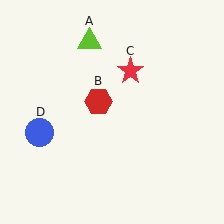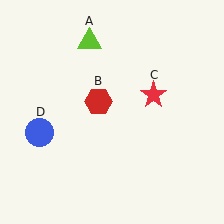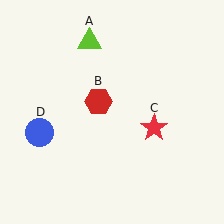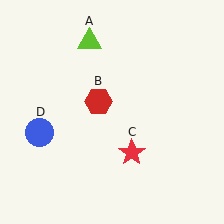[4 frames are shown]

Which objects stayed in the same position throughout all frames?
Lime triangle (object A) and red hexagon (object B) and blue circle (object D) remained stationary.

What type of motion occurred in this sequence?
The red star (object C) rotated clockwise around the center of the scene.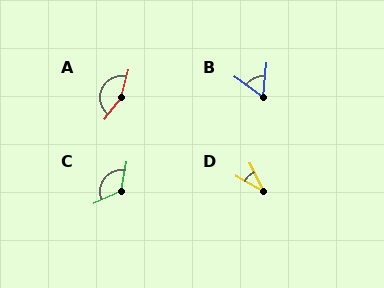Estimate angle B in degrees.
Approximately 60 degrees.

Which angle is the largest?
A, at approximately 156 degrees.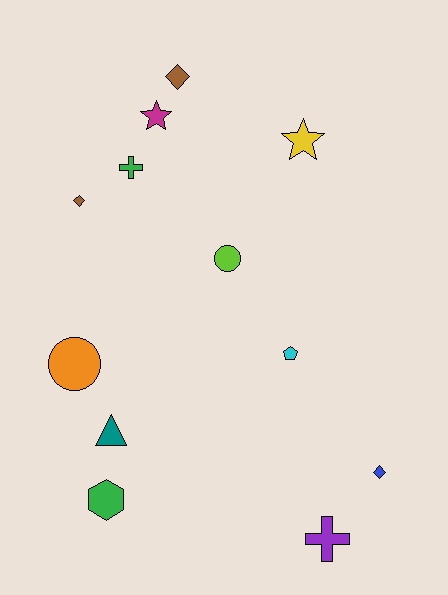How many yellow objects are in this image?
There is 1 yellow object.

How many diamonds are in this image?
There are 3 diamonds.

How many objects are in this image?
There are 12 objects.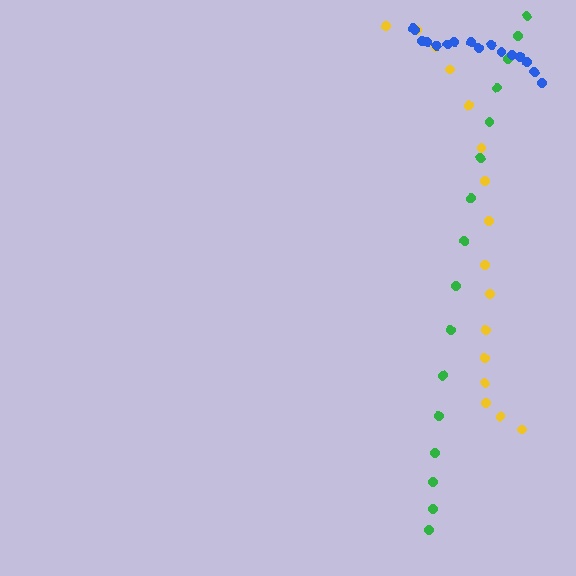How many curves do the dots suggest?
There are 3 distinct paths.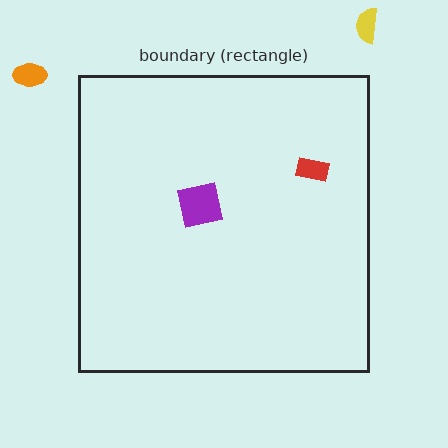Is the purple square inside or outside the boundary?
Inside.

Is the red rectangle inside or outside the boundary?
Inside.